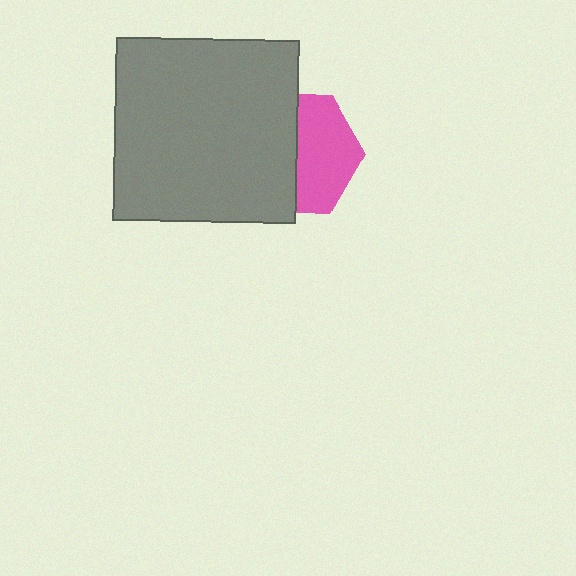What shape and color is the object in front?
The object in front is a gray square.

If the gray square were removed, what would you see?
You would see the complete pink hexagon.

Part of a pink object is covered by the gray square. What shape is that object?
It is a hexagon.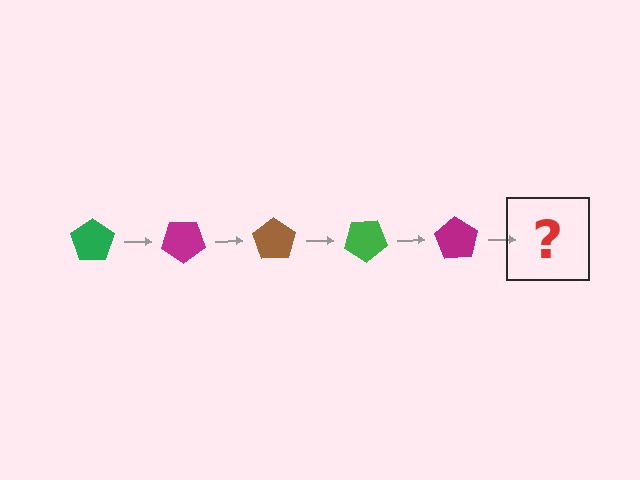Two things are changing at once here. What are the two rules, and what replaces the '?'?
The two rules are that it rotates 35 degrees each step and the color cycles through green, magenta, and brown. The '?' should be a brown pentagon, rotated 175 degrees from the start.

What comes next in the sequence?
The next element should be a brown pentagon, rotated 175 degrees from the start.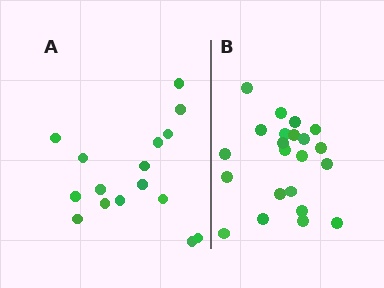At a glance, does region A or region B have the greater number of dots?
Region B (the right region) has more dots.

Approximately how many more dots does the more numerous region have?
Region B has about 6 more dots than region A.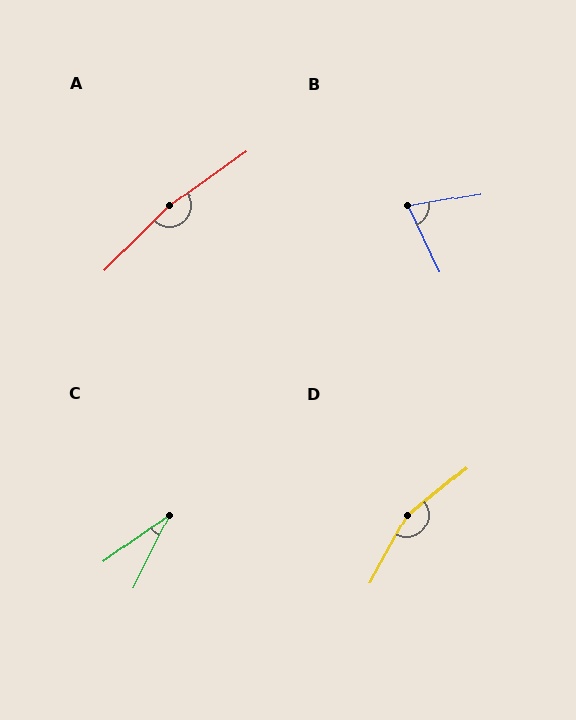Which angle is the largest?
A, at approximately 170 degrees.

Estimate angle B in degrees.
Approximately 74 degrees.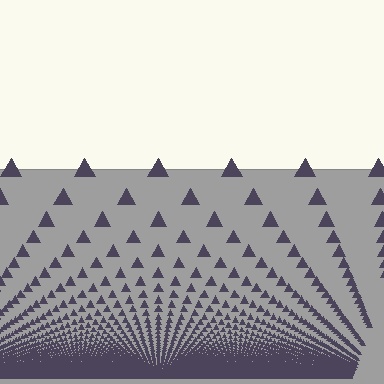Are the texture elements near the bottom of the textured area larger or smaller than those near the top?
Smaller. The gradient is inverted — elements near the bottom are smaller and denser.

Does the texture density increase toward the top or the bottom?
Density increases toward the bottom.